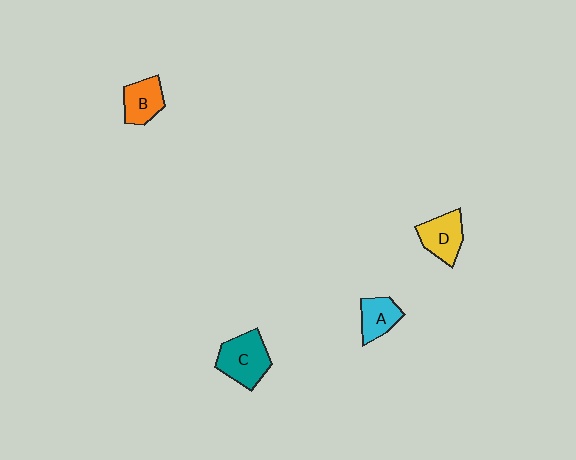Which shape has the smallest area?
Shape A (cyan).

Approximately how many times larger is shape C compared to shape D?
Approximately 1.2 times.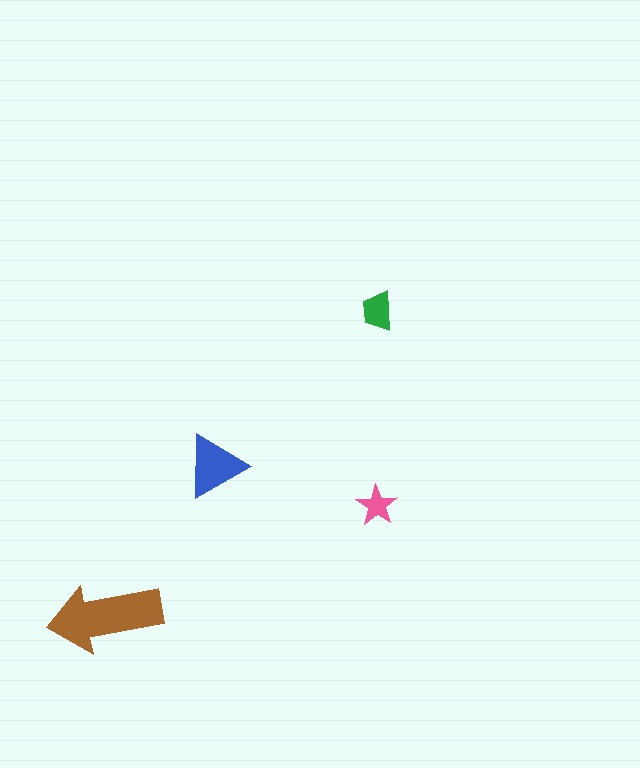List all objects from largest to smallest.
The brown arrow, the blue triangle, the green trapezoid, the pink star.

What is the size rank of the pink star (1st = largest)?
4th.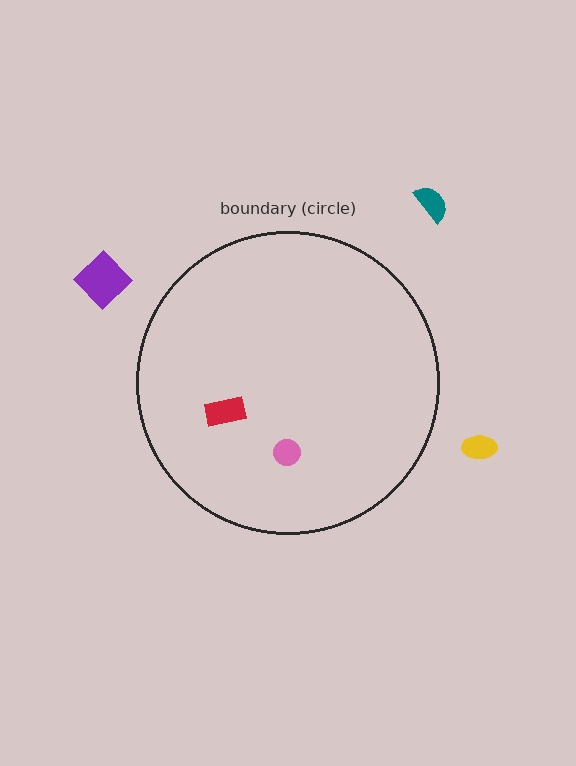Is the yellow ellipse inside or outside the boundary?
Outside.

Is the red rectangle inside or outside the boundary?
Inside.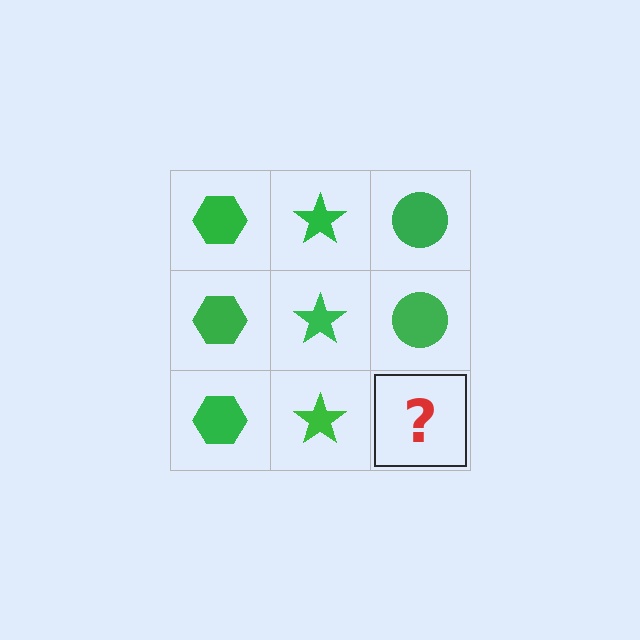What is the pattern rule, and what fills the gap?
The rule is that each column has a consistent shape. The gap should be filled with a green circle.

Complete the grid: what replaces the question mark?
The question mark should be replaced with a green circle.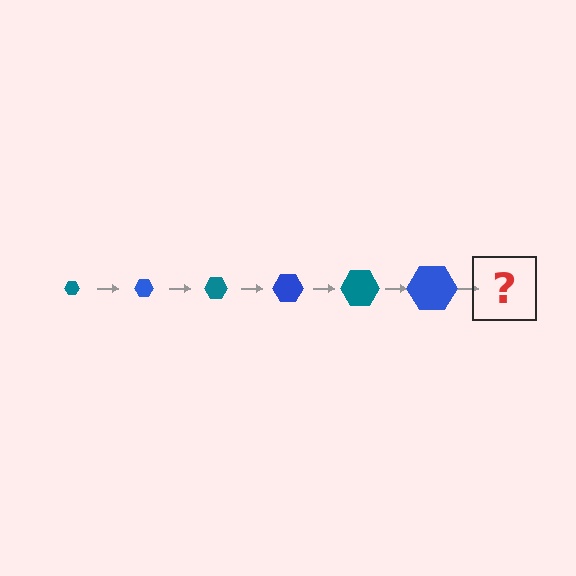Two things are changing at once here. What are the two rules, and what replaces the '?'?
The two rules are that the hexagon grows larger each step and the color cycles through teal and blue. The '?' should be a teal hexagon, larger than the previous one.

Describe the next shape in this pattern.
It should be a teal hexagon, larger than the previous one.